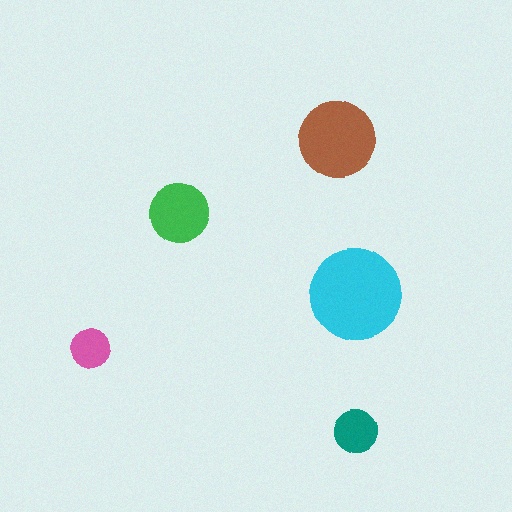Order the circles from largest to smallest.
the cyan one, the brown one, the green one, the teal one, the pink one.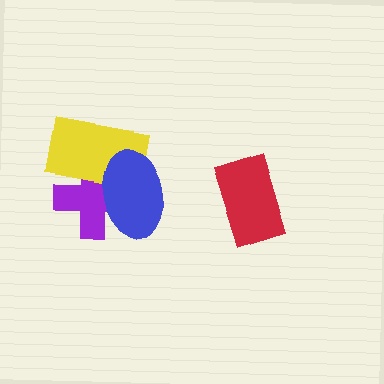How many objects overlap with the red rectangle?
0 objects overlap with the red rectangle.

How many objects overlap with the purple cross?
2 objects overlap with the purple cross.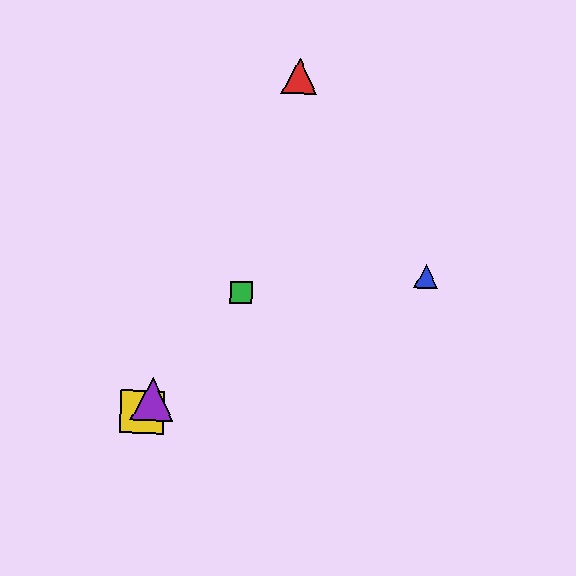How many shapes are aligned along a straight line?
3 shapes (the green square, the yellow square, the purple triangle) are aligned along a straight line.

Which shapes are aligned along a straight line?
The green square, the yellow square, the purple triangle are aligned along a straight line.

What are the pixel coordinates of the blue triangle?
The blue triangle is at (426, 276).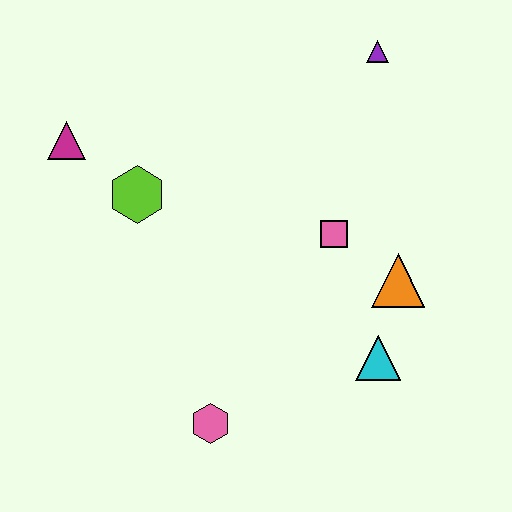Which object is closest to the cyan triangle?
The orange triangle is closest to the cyan triangle.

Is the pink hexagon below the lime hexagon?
Yes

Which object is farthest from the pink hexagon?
The purple triangle is farthest from the pink hexagon.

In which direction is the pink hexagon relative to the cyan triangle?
The pink hexagon is to the left of the cyan triangle.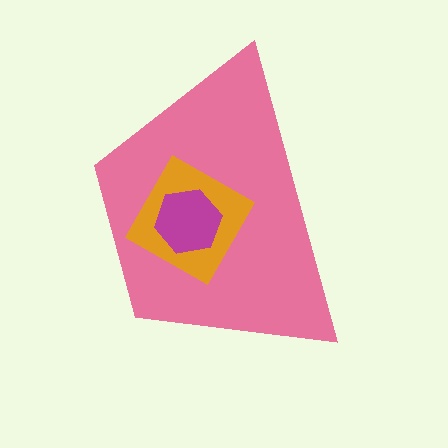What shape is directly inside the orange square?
The magenta hexagon.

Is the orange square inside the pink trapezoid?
Yes.